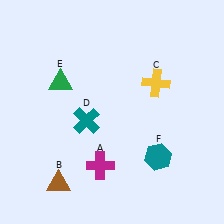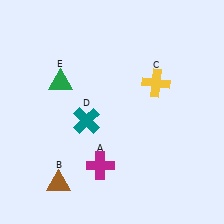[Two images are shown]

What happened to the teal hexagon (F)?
The teal hexagon (F) was removed in Image 2. It was in the bottom-right area of Image 1.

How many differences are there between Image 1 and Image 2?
There is 1 difference between the two images.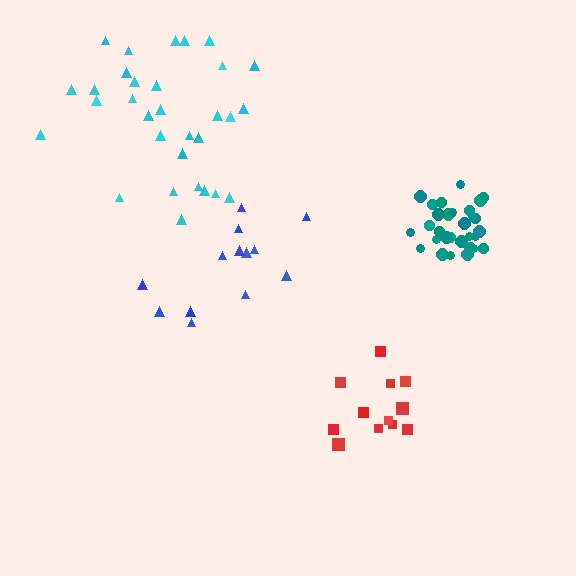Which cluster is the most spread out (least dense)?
Blue.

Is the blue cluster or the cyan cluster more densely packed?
Cyan.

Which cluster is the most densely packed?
Teal.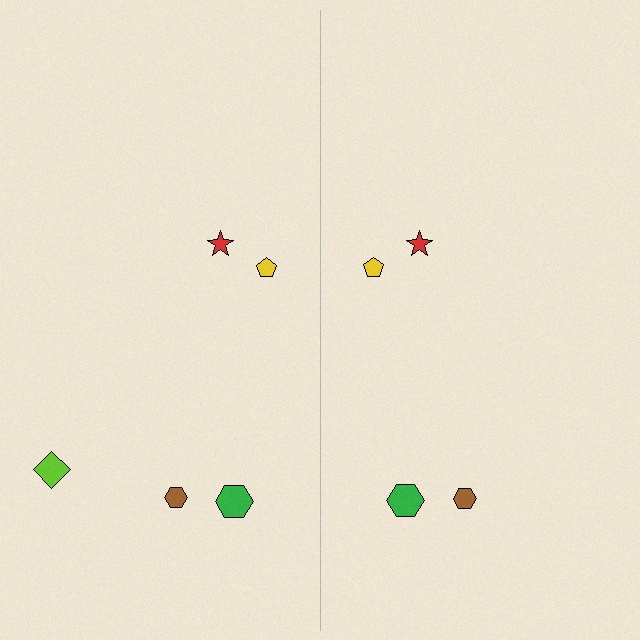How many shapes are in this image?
There are 9 shapes in this image.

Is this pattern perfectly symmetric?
No, the pattern is not perfectly symmetric. A lime diamond is missing from the right side.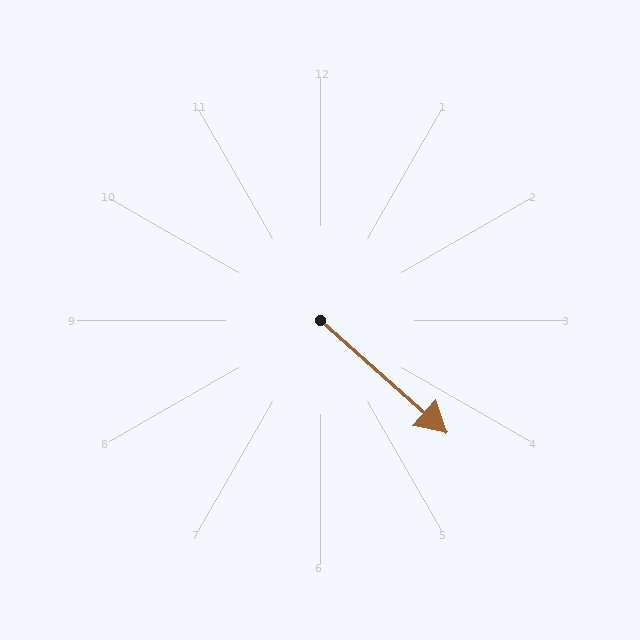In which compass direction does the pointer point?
Southeast.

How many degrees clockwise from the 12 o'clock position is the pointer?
Approximately 132 degrees.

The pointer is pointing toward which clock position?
Roughly 4 o'clock.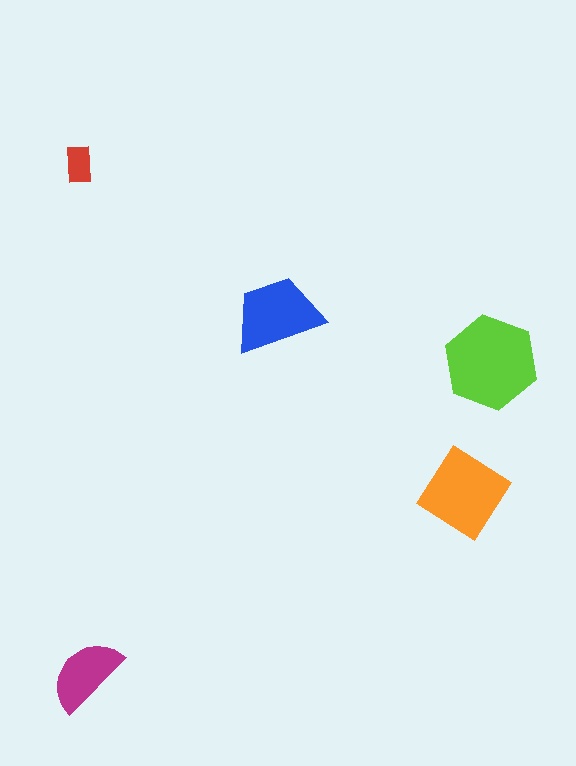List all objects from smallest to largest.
The red rectangle, the magenta semicircle, the blue trapezoid, the orange diamond, the lime hexagon.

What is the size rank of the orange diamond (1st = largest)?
2nd.